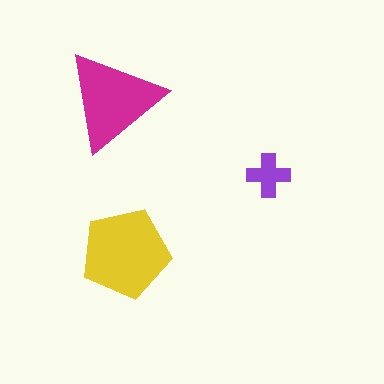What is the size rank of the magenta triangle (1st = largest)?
2nd.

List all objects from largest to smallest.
The yellow pentagon, the magenta triangle, the purple cross.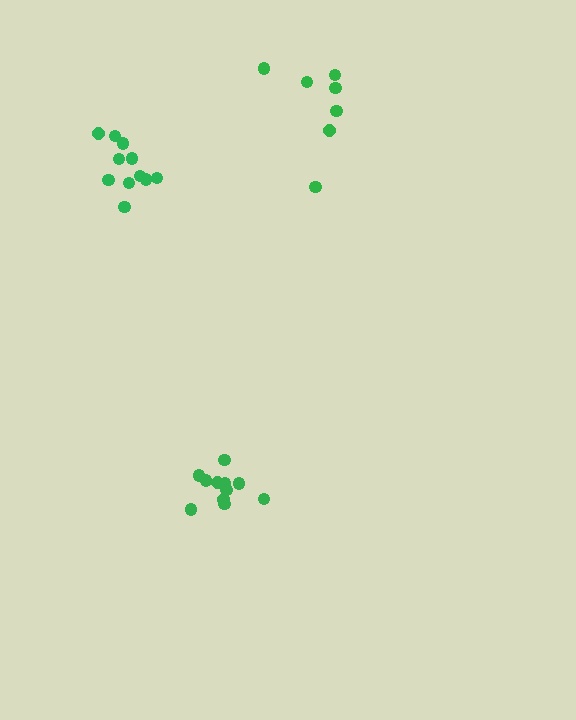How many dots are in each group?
Group 1: 11 dots, Group 2: 11 dots, Group 3: 7 dots (29 total).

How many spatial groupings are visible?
There are 3 spatial groupings.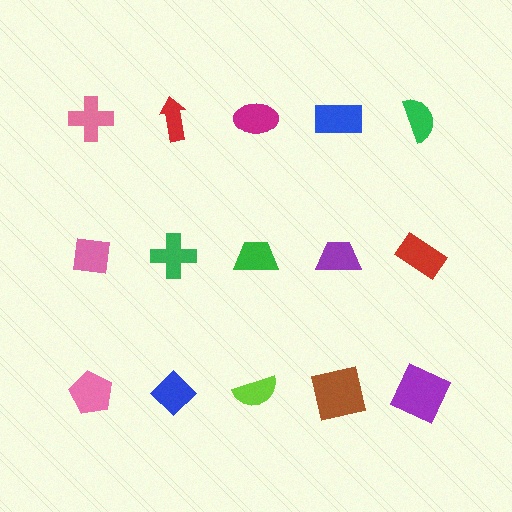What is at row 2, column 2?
A green cross.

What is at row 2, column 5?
A red rectangle.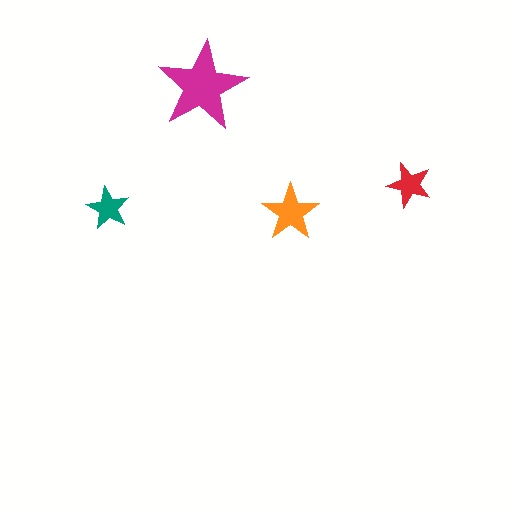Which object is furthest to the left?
The teal star is leftmost.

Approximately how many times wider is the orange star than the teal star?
About 1.5 times wider.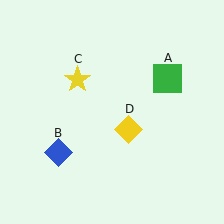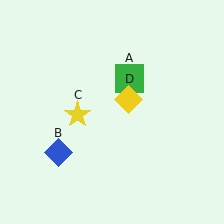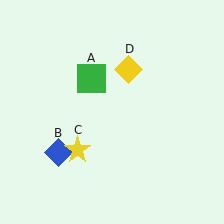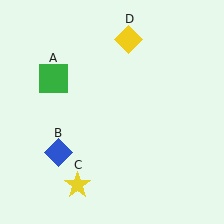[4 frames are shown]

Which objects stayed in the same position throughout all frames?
Blue diamond (object B) remained stationary.